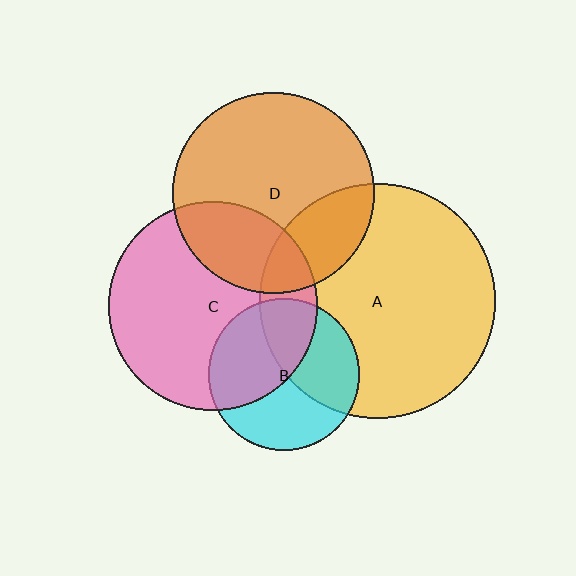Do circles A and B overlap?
Yes.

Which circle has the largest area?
Circle A (yellow).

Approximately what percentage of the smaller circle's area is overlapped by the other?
Approximately 40%.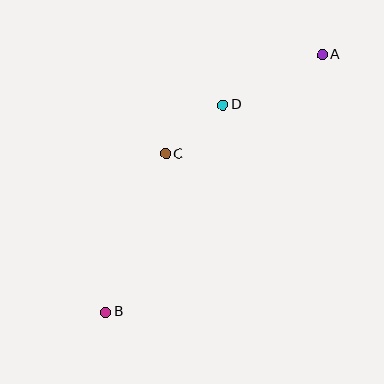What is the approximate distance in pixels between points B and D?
The distance between B and D is approximately 238 pixels.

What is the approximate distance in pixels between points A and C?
The distance between A and C is approximately 186 pixels.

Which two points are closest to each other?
Points C and D are closest to each other.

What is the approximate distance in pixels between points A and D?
The distance between A and D is approximately 111 pixels.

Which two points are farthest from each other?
Points A and B are farthest from each other.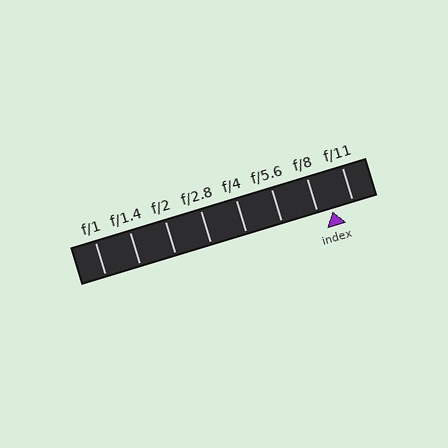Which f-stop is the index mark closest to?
The index mark is closest to f/8.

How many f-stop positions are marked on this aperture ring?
There are 8 f-stop positions marked.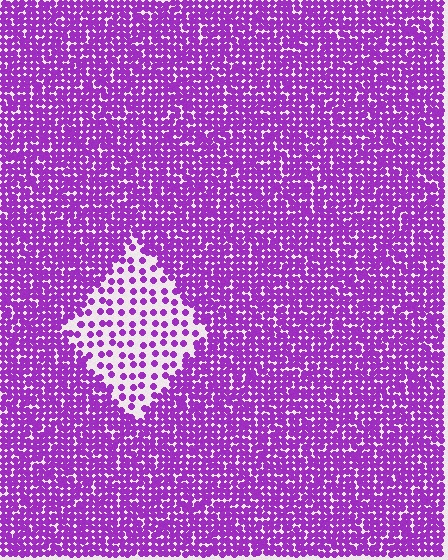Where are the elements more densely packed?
The elements are more densely packed outside the diamond boundary.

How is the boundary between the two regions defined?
The boundary is defined by a change in element density (approximately 2.9x ratio). All elements are the same color, size, and shape.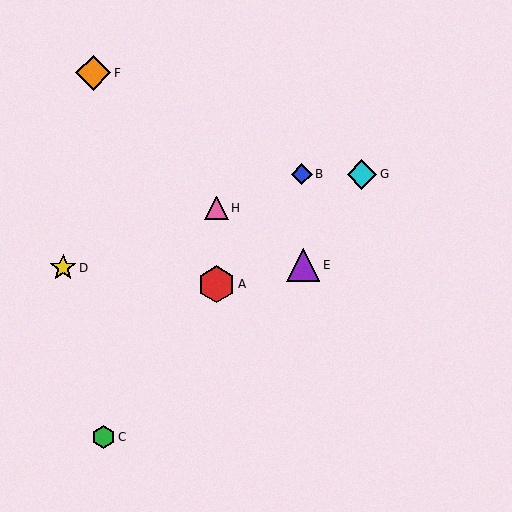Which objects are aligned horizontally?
Objects B, G are aligned horizontally.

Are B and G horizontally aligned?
Yes, both are at y≈174.